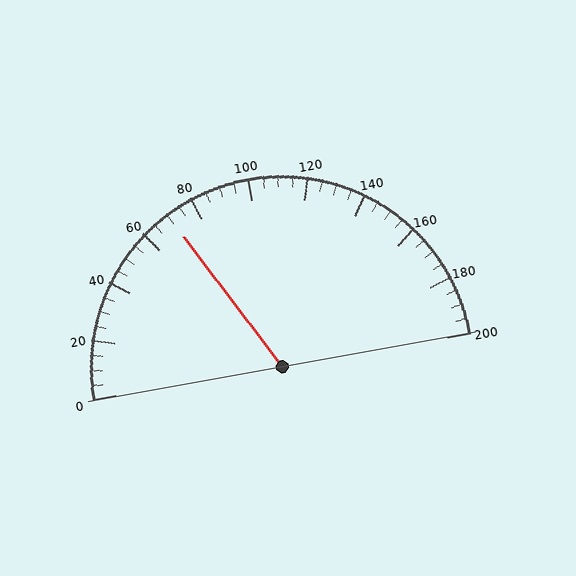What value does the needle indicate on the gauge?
The needle indicates approximately 70.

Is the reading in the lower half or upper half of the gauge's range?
The reading is in the lower half of the range (0 to 200).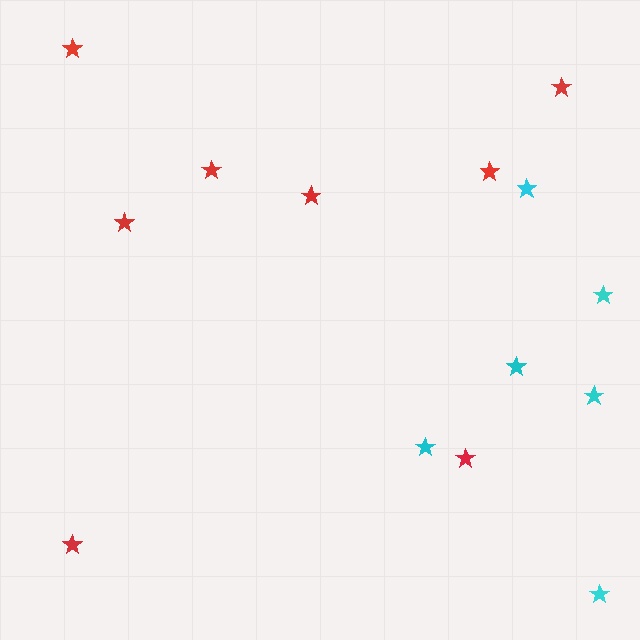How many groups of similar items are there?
There are 2 groups: one group of cyan stars (6) and one group of red stars (8).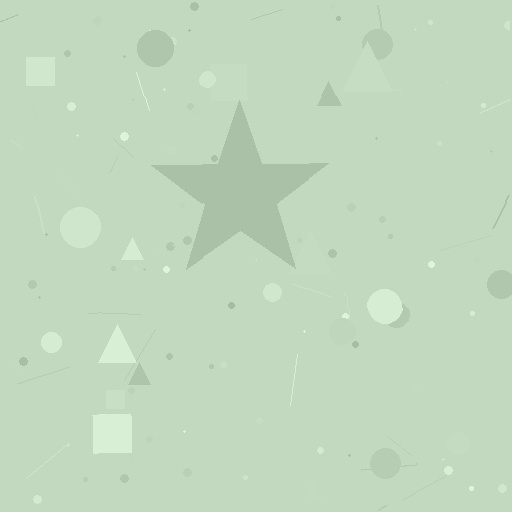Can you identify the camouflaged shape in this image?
The camouflaged shape is a star.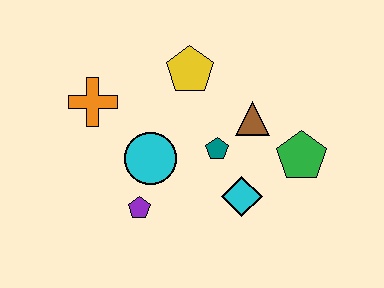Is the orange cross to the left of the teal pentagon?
Yes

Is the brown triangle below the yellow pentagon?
Yes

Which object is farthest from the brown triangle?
The orange cross is farthest from the brown triangle.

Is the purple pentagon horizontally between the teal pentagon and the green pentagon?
No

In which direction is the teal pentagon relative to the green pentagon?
The teal pentagon is to the left of the green pentagon.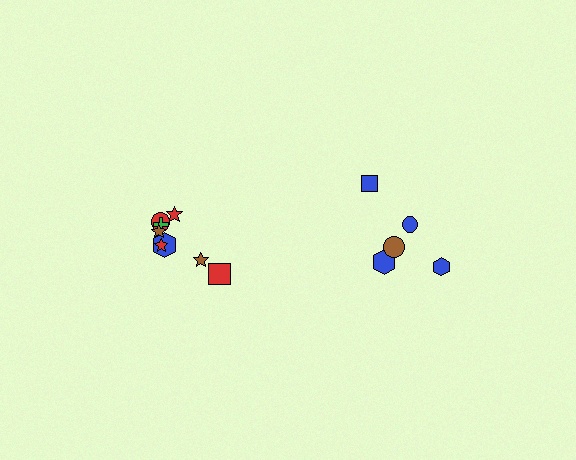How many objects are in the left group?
There are 8 objects.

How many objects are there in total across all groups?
There are 13 objects.